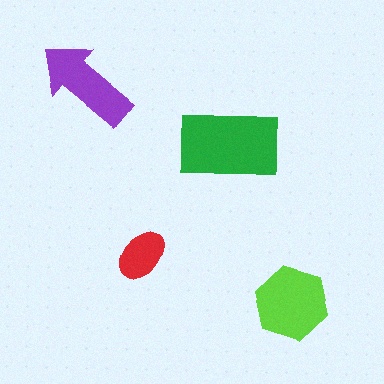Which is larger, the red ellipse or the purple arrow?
The purple arrow.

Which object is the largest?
The green rectangle.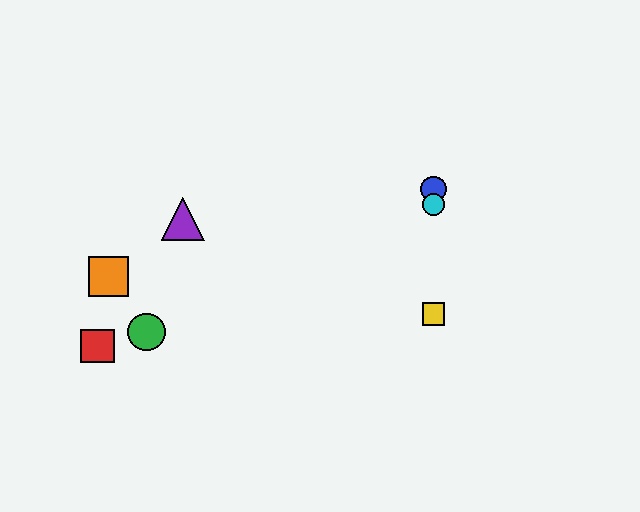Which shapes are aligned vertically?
The blue circle, the yellow square, the cyan circle are aligned vertically.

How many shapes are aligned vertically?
3 shapes (the blue circle, the yellow square, the cyan circle) are aligned vertically.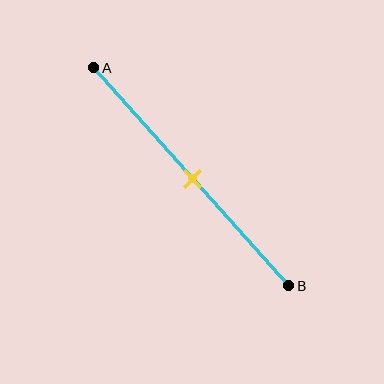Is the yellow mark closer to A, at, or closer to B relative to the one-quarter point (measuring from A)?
The yellow mark is closer to point B than the one-quarter point of segment AB.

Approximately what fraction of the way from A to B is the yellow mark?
The yellow mark is approximately 50% of the way from A to B.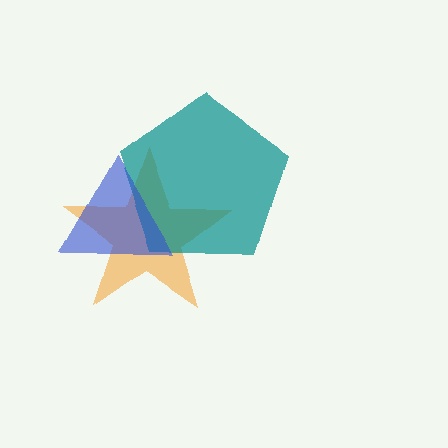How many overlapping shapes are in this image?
There are 3 overlapping shapes in the image.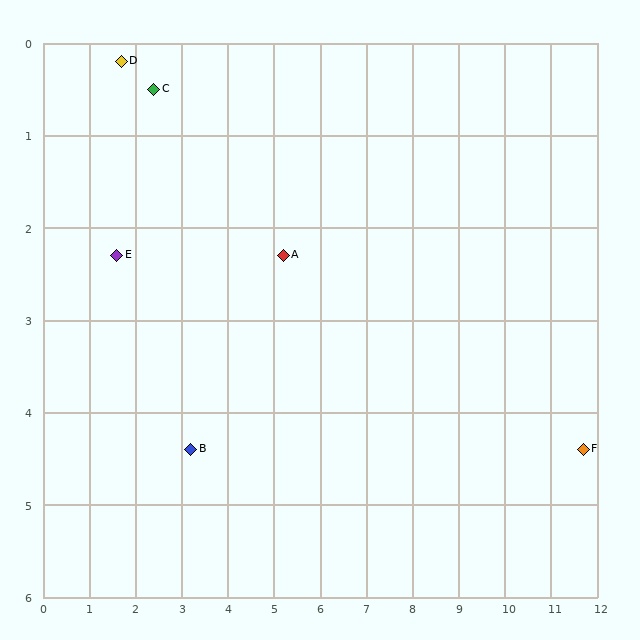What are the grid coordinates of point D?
Point D is at approximately (1.7, 0.2).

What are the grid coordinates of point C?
Point C is at approximately (2.4, 0.5).